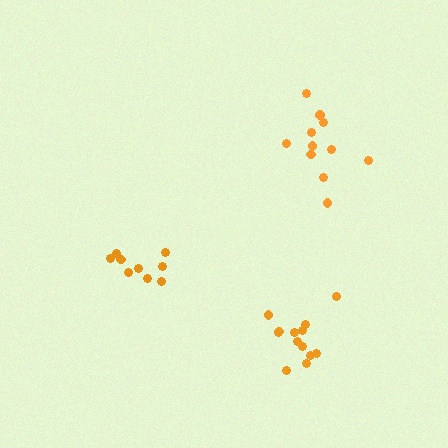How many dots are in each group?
Group 1: 11 dots, Group 2: 13 dots, Group 3: 9 dots (33 total).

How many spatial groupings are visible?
There are 3 spatial groupings.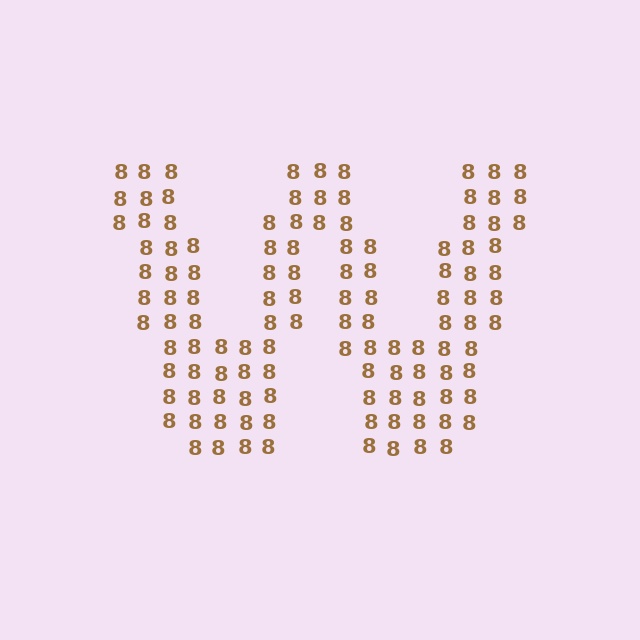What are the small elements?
The small elements are digit 8's.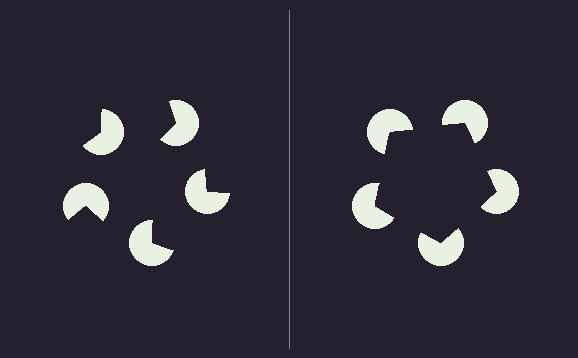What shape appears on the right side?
An illusory pentagon.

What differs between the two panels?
The pac-man discs are positioned identically on both sides; only the wedge orientations differ. On the right they align to a pentagon; on the left they are misaligned.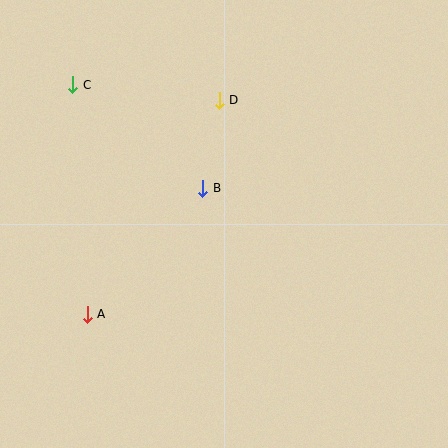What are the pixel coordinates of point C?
Point C is at (73, 85).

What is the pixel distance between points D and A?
The distance between D and A is 251 pixels.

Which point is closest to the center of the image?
Point B at (203, 188) is closest to the center.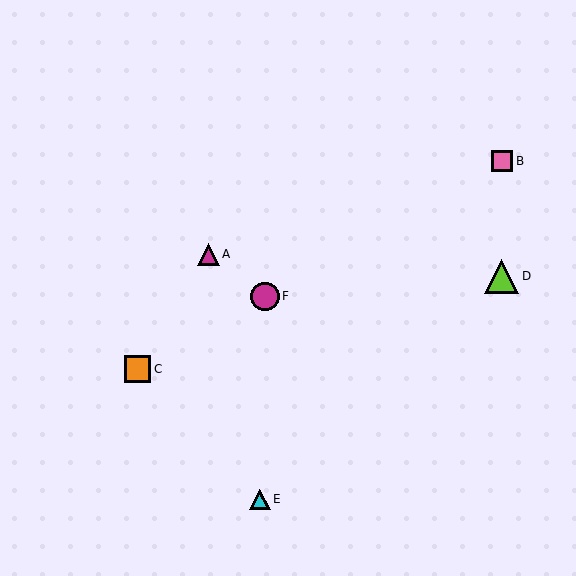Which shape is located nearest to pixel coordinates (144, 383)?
The orange square (labeled C) at (137, 369) is nearest to that location.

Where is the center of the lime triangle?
The center of the lime triangle is at (502, 276).